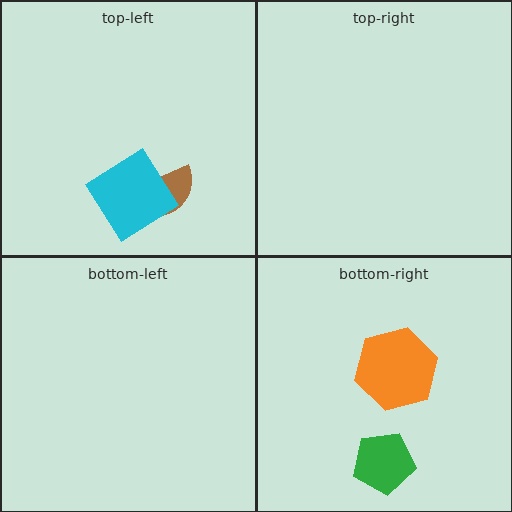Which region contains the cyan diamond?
The top-left region.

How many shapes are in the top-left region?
2.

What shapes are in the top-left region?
The brown semicircle, the cyan diamond.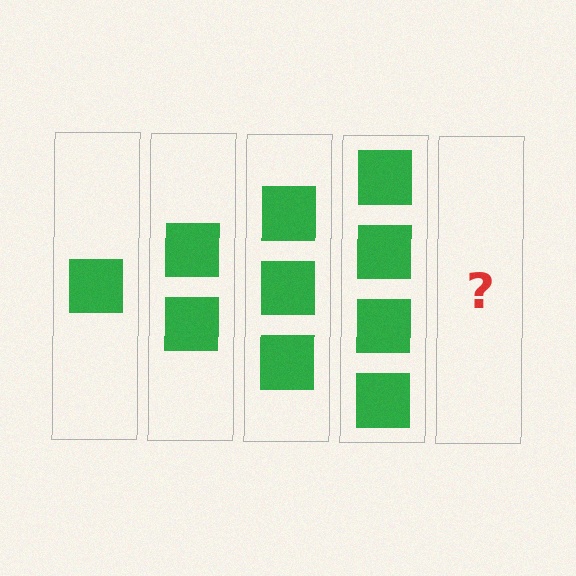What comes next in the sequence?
The next element should be 5 squares.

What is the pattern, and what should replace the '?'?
The pattern is that each step adds one more square. The '?' should be 5 squares.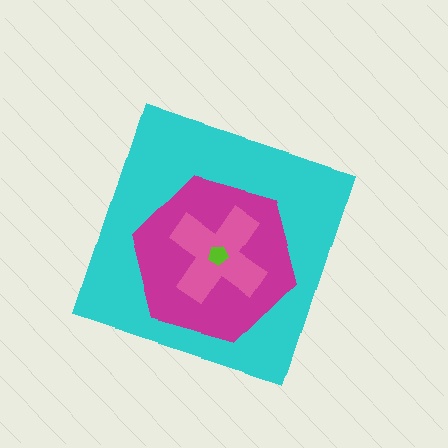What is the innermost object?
The lime pentagon.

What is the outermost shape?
The cyan diamond.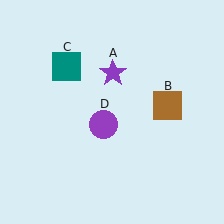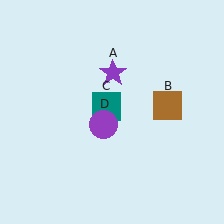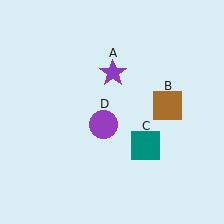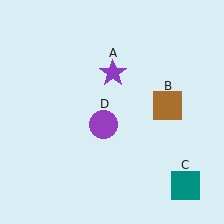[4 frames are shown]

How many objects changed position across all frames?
1 object changed position: teal square (object C).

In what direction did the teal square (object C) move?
The teal square (object C) moved down and to the right.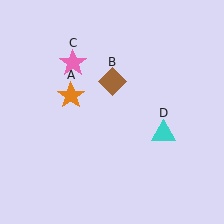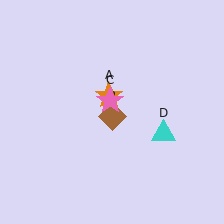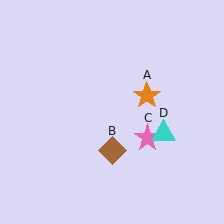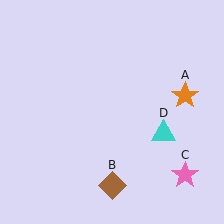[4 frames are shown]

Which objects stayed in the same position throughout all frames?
Cyan triangle (object D) remained stationary.